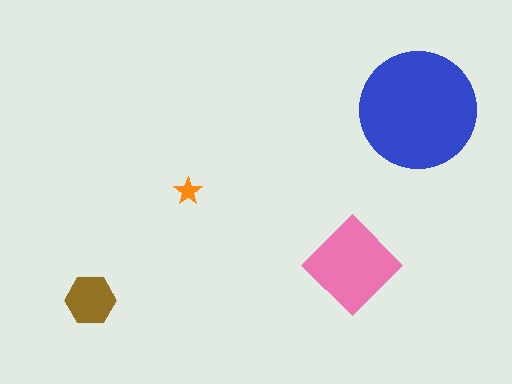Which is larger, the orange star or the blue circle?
The blue circle.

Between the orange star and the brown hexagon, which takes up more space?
The brown hexagon.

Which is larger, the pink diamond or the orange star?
The pink diamond.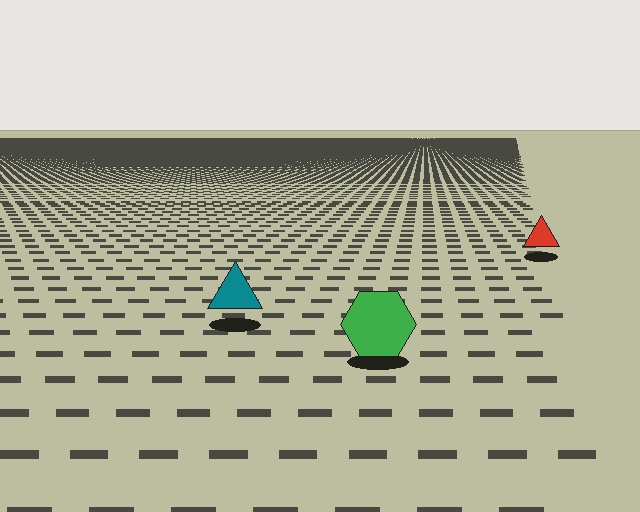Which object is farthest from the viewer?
The red triangle is farthest from the viewer. It appears smaller and the ground texture around it is denser.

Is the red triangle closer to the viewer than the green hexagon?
No. The green hexagon is closer — you can tell from the texture gradient: the ground texture is coarser near it.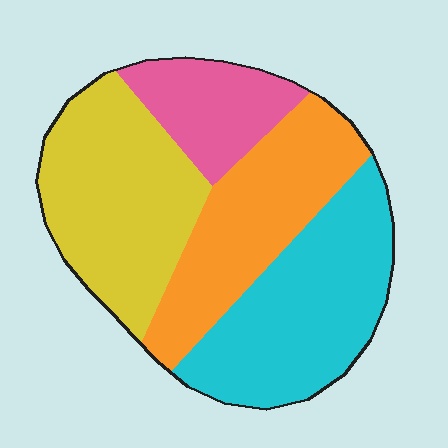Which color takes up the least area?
Pink, at roughly 15%.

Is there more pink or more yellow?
Yellow.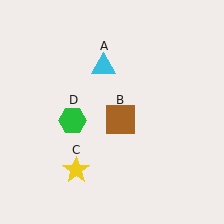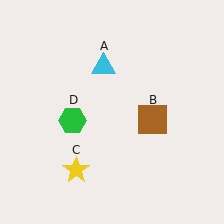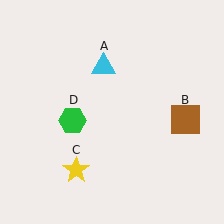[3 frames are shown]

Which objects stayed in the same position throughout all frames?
Cyan triangle (object A) and yellow star (object C) and green hexagon (object D) remained stationary.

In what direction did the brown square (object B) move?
The brown square (object B) moved right.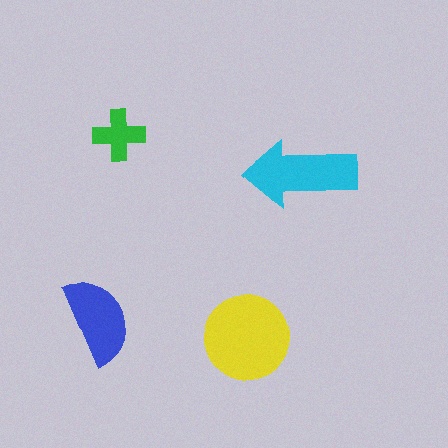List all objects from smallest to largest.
The green cross, the blue semicircle, the cyan arrow, the yellow circle.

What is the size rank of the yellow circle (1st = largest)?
1st.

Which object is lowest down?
The yellow circle is bottommost.